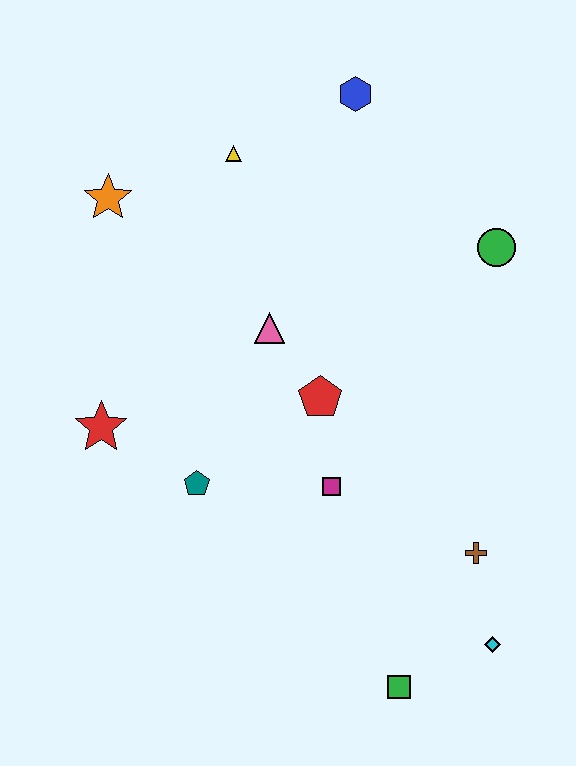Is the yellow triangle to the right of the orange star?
Yes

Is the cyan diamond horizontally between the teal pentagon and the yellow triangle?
No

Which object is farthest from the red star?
The cyan diamond is farthest from the red star.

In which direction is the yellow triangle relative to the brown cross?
The yellow triangle is above the brown cross.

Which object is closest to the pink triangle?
The red pentagon is closest to the pink triangle.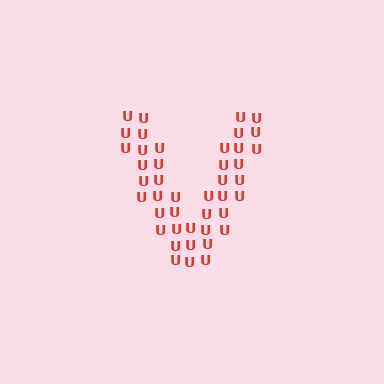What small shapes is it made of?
It is made of small letter U's.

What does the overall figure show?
The overall figure shows the letter V.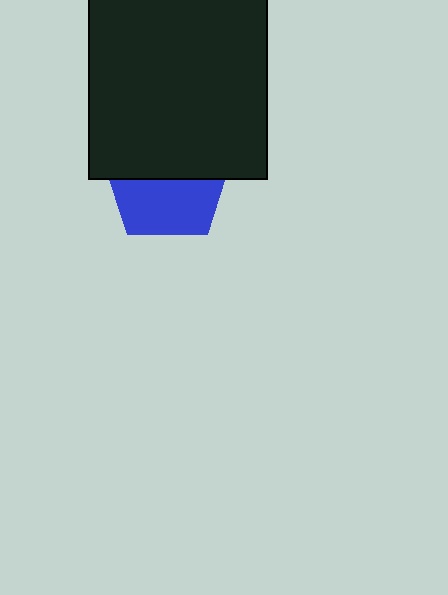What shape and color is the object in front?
The object in front is a black rectangle.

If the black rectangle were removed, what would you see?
You would see the complete blue pentagon.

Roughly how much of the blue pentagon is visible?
About half of it is visible (roughly 50%).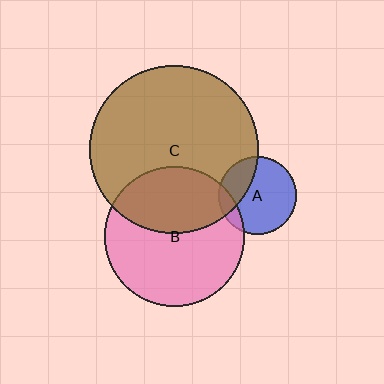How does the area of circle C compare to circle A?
Approximately 4.7 times.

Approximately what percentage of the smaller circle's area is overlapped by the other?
Approximately 30%.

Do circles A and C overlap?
Yes.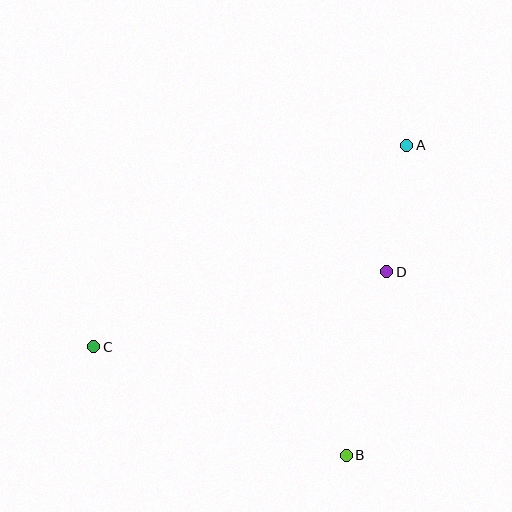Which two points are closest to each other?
Points A and D are closest to each other.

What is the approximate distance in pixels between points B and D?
The distance between B and D is approximately 188 pixels.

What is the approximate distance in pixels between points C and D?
The distance between C and D is approximately 303 pixels.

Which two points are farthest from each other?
Points A and C are farthest from each other.